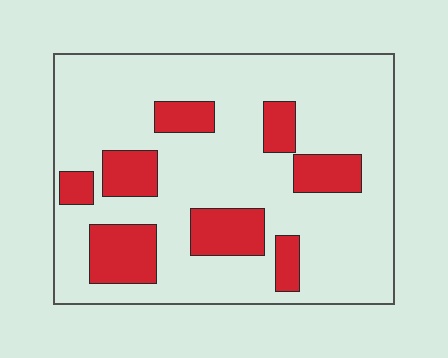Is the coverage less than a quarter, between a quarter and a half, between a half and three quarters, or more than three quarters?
Less than a quarter.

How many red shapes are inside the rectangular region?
8.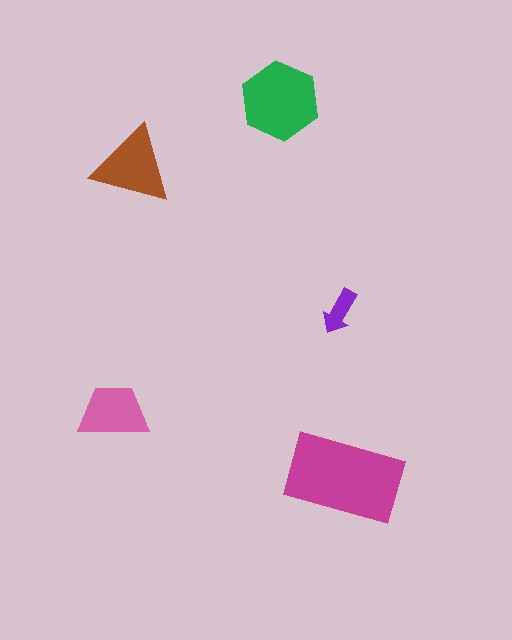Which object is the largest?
The magenta rectangle.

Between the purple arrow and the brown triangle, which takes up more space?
The brown triangle.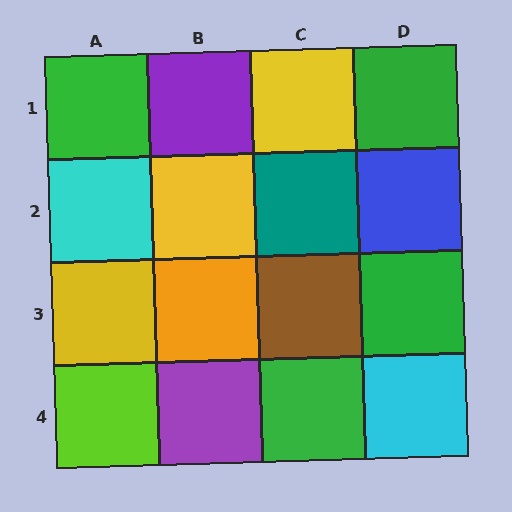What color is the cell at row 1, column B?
Purple.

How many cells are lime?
1 cell is lime.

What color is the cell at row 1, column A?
Green.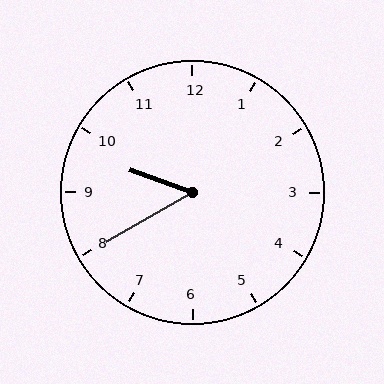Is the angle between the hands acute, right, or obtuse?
It is acute.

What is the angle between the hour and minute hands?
Approximately 50 degrees.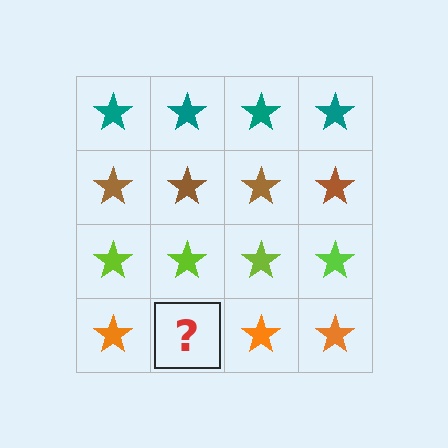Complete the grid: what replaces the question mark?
The question mark should be replaced with an orange star.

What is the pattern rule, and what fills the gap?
The rule is that each row has a consistent color. The gap should be filled with an orange star.